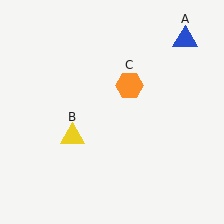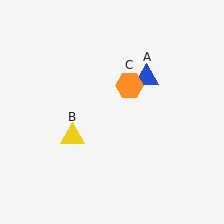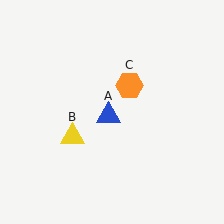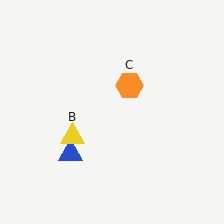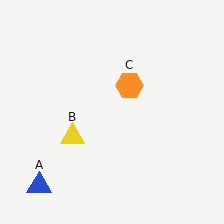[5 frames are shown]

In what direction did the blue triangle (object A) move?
The blue triangle (object A) moved down and to the left.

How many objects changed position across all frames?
1 object changed position: blue triangle (object A).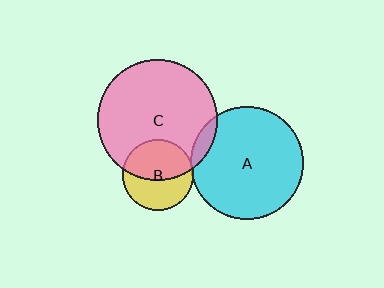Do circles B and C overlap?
Yes.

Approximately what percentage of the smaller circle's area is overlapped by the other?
Approximately 50%.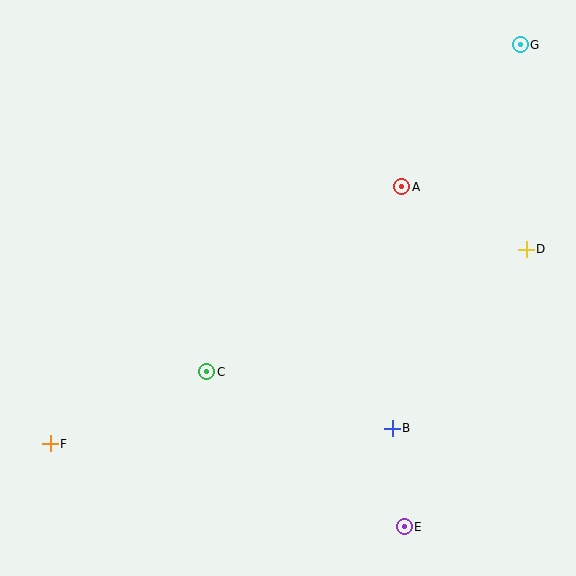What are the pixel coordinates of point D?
Point D is at (526, 249).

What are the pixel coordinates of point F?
Point F is at (50, 444).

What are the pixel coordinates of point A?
Point A is at (402, 187).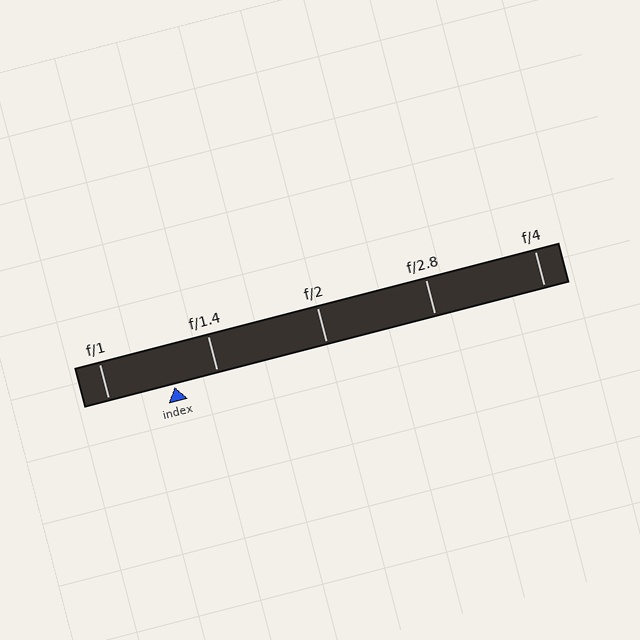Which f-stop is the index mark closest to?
The index mark is closest to f/1.4.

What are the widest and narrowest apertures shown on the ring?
The widest aperture shown is f/1 and the narrowest is f/4.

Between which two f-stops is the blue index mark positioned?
The index mark is between f/1 and f/1.4.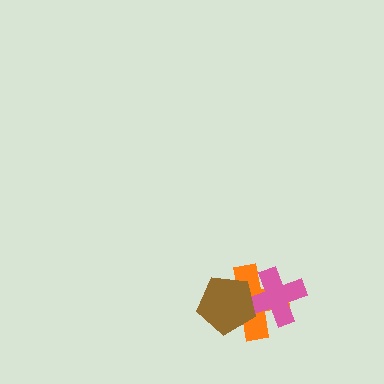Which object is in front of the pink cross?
The brown pentagon is in front of the pink cross.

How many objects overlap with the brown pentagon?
2 objects overlap with the brown pentagon.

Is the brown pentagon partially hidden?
No, no other shape covers it.